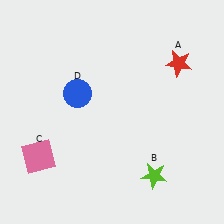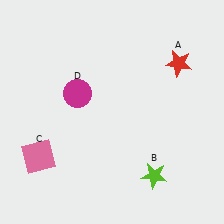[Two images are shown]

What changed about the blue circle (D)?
In Image 1, D is blue. In Image 2, it changed to magenta.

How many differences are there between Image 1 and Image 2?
There is 1 difference between the two images.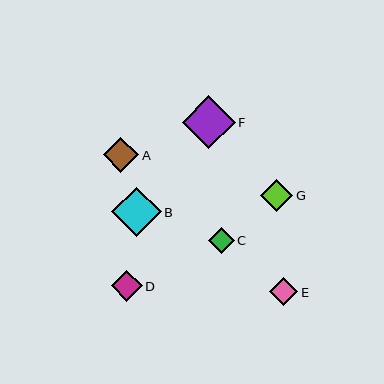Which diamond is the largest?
Diamond F is the largest with a size of approximately 53 pixels.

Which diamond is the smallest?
Diamond C is the smallest with a size of approximately 26 pixels.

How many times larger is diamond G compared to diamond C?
Diamond G is approximately 1.2 times the size of diamond C.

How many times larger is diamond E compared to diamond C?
Diamond E is approximately 1.1 times the size of diamond C.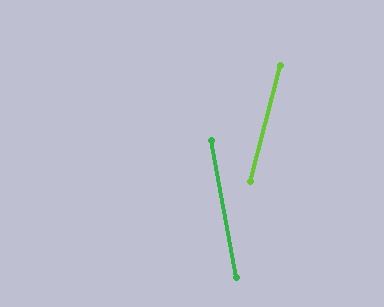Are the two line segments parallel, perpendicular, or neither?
Neither parallel nor perpendicular — they differ by about 25°.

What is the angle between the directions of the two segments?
Approximately 25 degrees.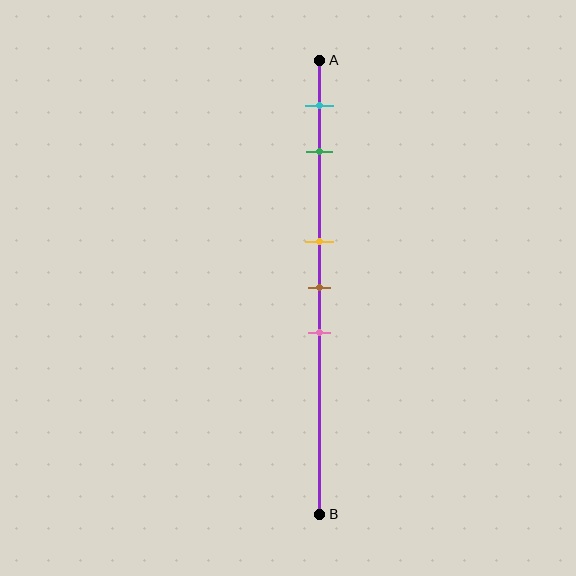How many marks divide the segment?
There are 5 marks dividing the segment.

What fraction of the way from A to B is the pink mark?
The pink mark is approximately 60% (0.6) of the way from A to B.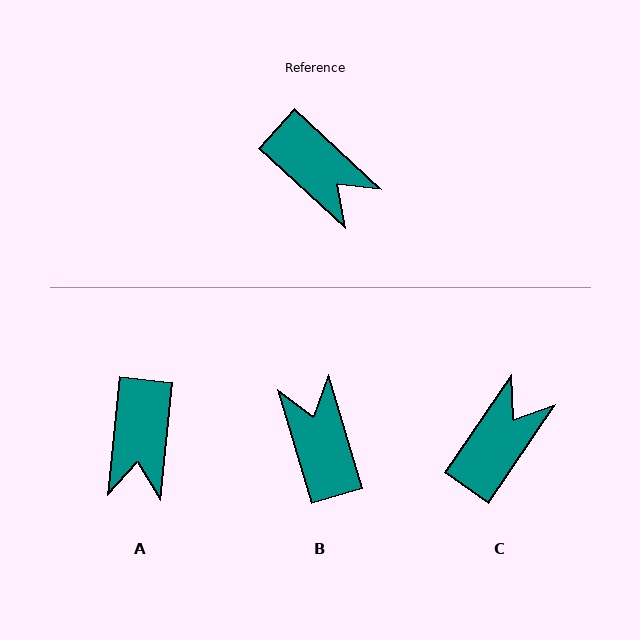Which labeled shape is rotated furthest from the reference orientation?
B, about 149 degrees away.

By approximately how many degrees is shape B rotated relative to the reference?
Approximately 149 degrees counter-clockwise.